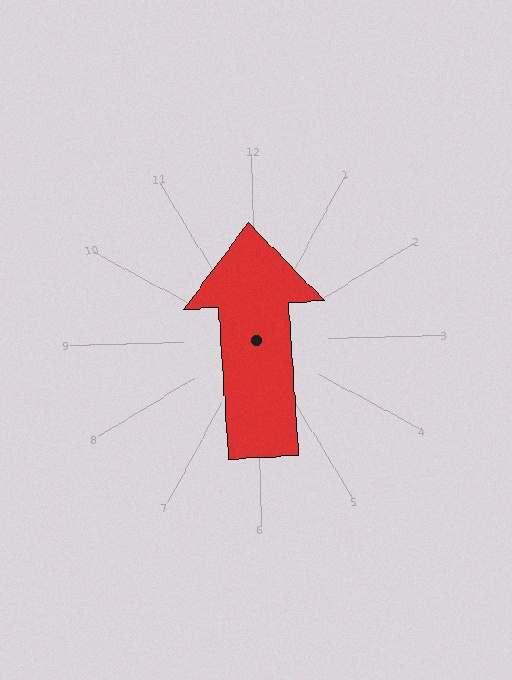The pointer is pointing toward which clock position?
Roughly 12 o'clock.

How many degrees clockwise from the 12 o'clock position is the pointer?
Approximately 358 degrees.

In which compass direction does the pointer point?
North.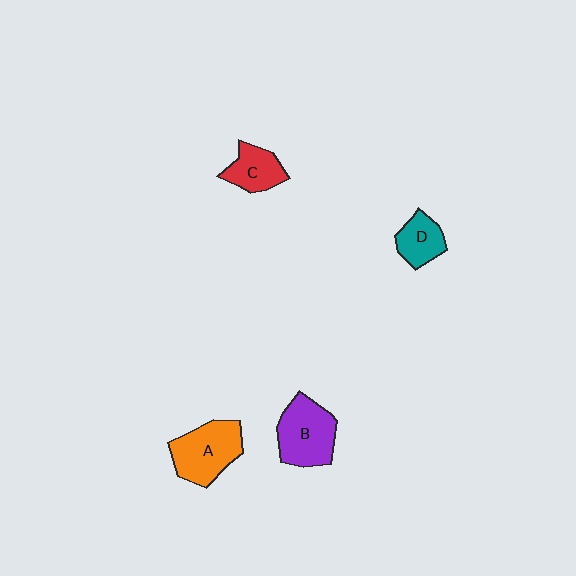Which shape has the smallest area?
Shape D (teal).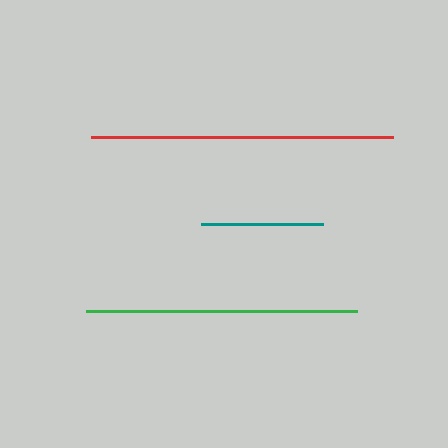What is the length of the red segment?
The red segment is approximately 303 pixels long.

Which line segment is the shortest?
The teal line is the shortest at approximately 122 pixels.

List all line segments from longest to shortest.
From longest to shortest: red, green, teal.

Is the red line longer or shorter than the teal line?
The red line is longer than the teal line.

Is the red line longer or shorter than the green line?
The red line is longer than the green line.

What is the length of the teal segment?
The teal segment is approximately 122 pixels long.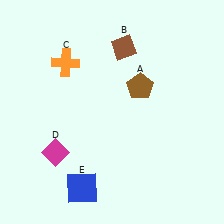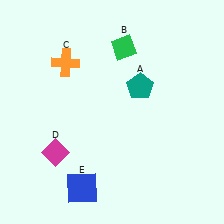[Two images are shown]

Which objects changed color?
A changed from brown to teal. B changed from brown to green.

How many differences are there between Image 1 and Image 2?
There are 2 differences between the two images.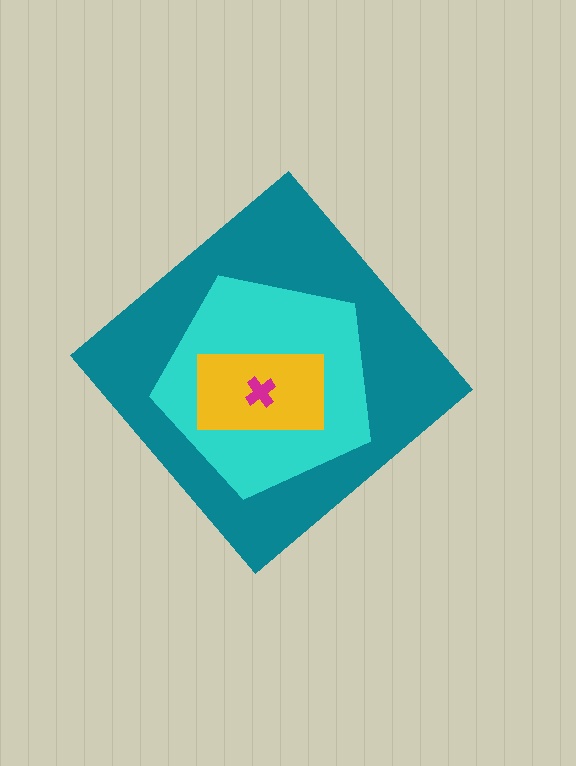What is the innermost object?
The magenta cross.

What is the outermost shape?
The teal diamond.